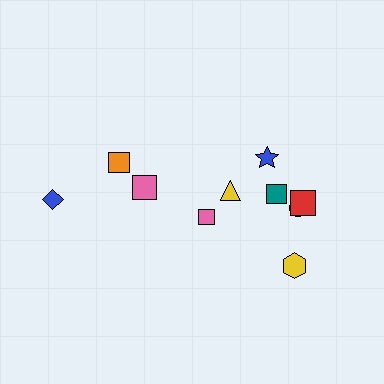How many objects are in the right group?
There are 7 objects.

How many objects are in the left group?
There are 3 objects.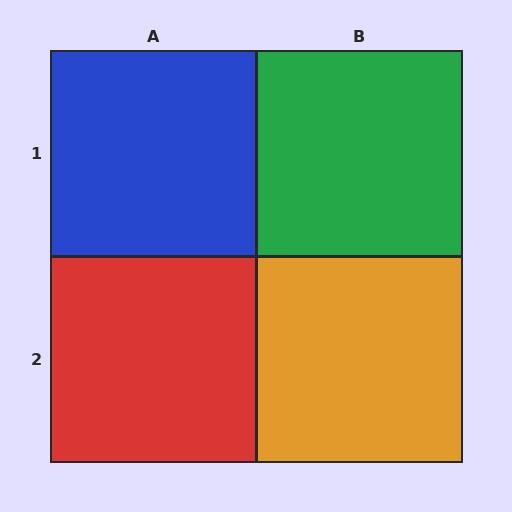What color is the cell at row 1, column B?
Green.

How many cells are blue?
1 cell is blue.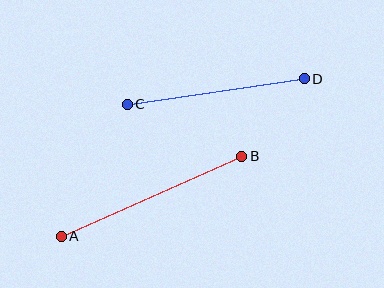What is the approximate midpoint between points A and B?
The midpoint is at approximately (152, 196) pixels.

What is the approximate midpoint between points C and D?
The midpoint is at approximately (216, 91) pixels.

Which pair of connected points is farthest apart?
Points A and B are farthest apart.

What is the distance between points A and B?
The distance is approximately 198 pixels.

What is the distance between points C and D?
The distance is approximately 179 pixels.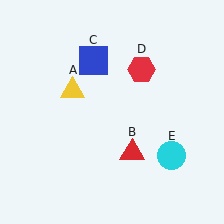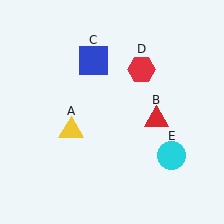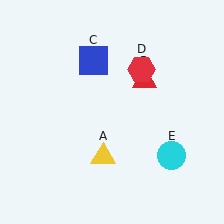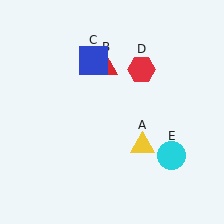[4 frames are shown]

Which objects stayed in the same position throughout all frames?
Blue square (object C) and red hexagon (object D) and cyan circle (object E) remained stationary.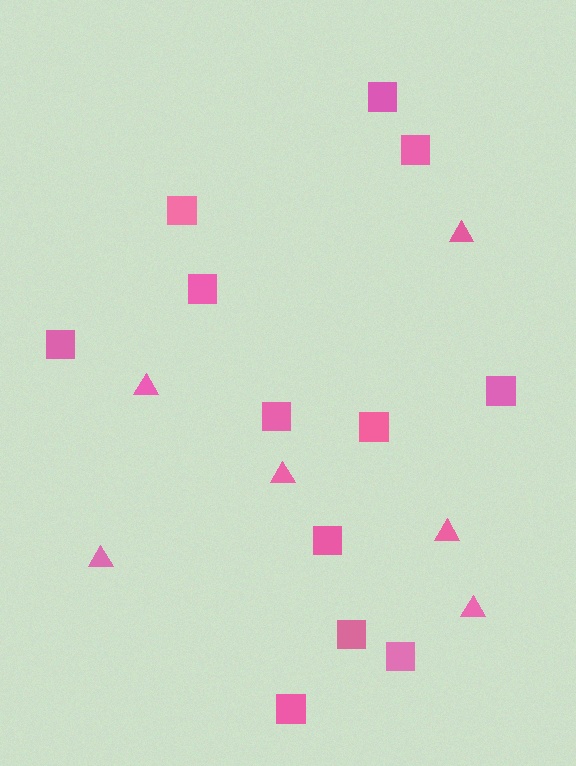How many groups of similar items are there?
There are 2 groups: one group of triangles (6) and one group of squares (12).